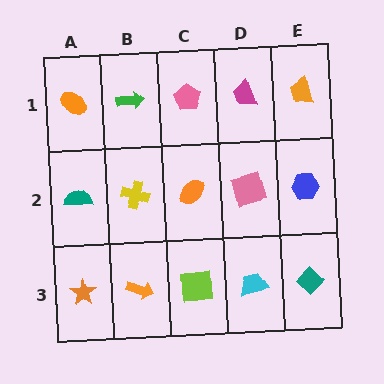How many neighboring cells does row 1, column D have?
3.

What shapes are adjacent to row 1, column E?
A blue hexagon (row 2, column E), a magenta trapezoid (row 1, column D).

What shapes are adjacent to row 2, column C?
A pink pentagon (row 1, column C), a lime square (row 3, column C), a yellow cross (row 2, column B), a pink square (row 2, column D).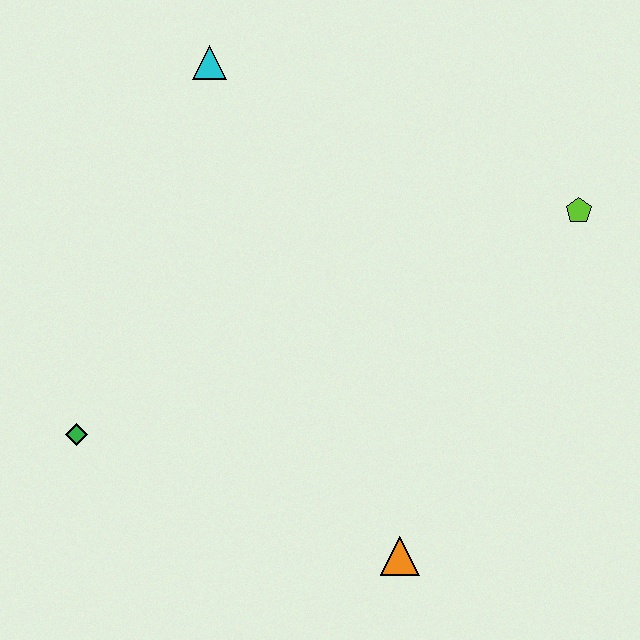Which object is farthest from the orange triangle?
The cyan triangle is farthest from the orange triangle.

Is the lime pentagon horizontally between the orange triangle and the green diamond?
No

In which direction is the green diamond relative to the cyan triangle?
The green diamond is below the cyan triangle.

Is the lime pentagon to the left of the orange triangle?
No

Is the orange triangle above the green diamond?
No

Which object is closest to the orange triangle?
The green diamond is closest to the orange triangle.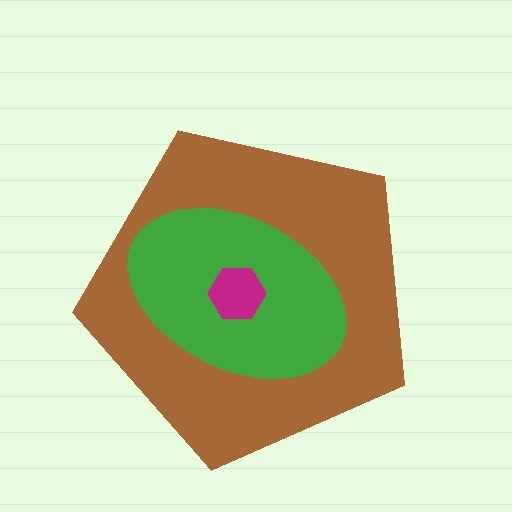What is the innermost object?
The magenta hexagon.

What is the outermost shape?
The brown pentagon.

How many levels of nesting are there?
3.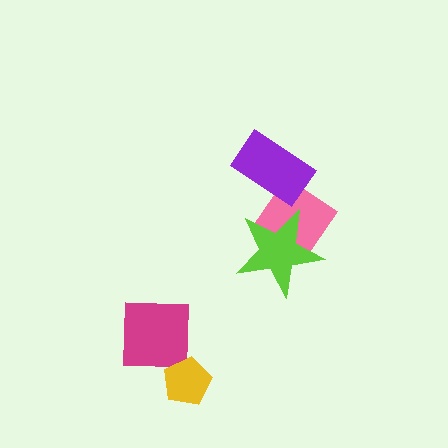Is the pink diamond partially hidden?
Yes, it is partially covered by another shape.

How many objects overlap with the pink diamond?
2 objects overlap with the pink diamond.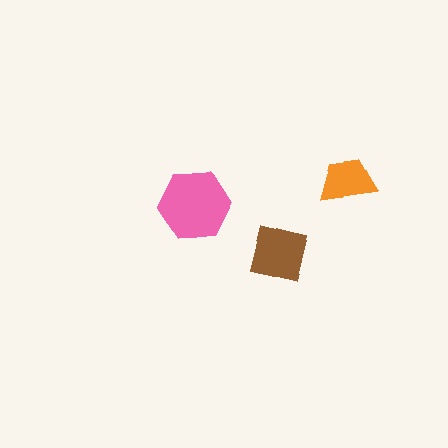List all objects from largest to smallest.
The pink hexagon, the brown square, the orange trapezoid.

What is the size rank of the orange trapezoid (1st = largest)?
3rd.